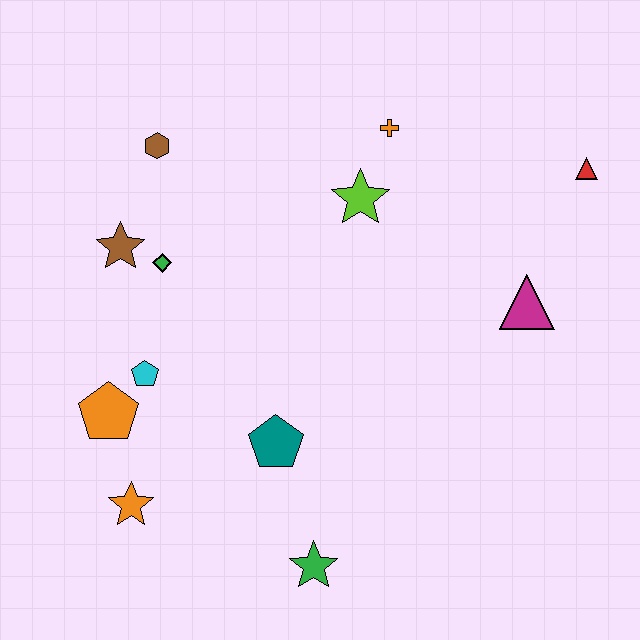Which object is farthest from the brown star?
The red triangle is farthest from the brown star.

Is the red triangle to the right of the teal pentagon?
Yes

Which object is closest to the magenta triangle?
The red triangle is closest to the magenta triangle.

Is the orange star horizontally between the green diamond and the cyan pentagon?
No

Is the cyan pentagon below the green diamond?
Yes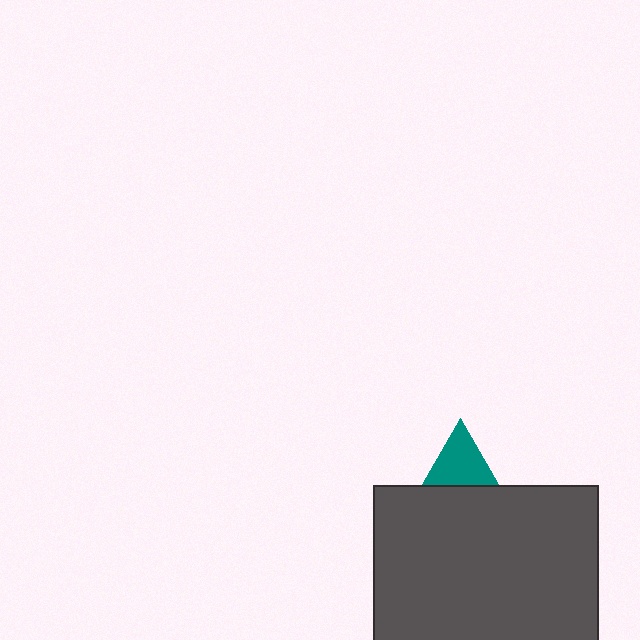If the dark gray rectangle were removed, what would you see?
You would see the complete teal triangle.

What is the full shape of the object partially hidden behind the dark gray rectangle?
The partially hidden object is a teal triangle.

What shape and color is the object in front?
The object in front is a dark gray rectangle.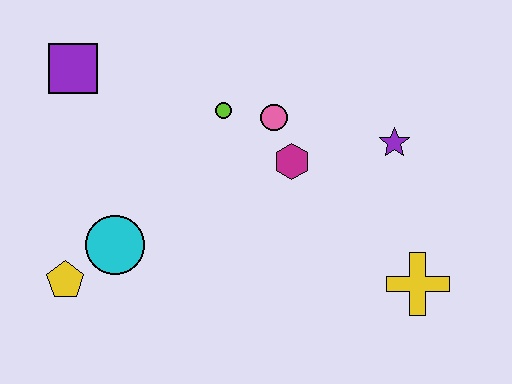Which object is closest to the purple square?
The lime circle is closest to the purple square.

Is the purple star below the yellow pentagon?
No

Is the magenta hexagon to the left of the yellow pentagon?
No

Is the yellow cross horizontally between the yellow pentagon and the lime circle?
No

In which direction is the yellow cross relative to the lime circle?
The yellow cross is to the right of the lime circle.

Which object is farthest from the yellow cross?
The purple square is farthest from the yellow cross.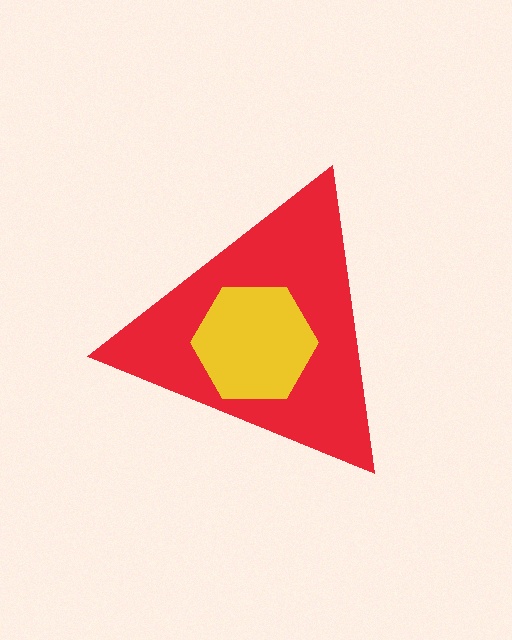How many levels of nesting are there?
2.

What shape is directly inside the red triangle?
The yellow hexagon.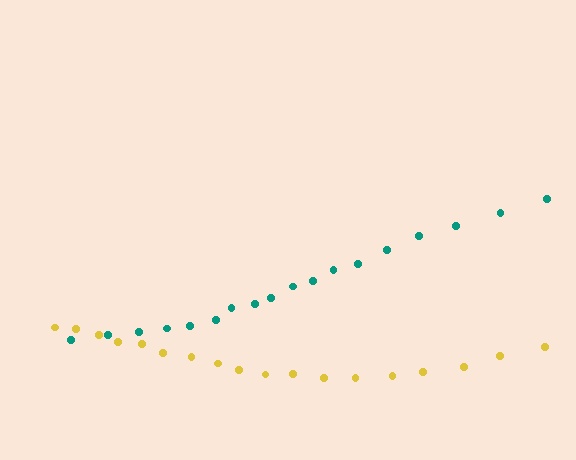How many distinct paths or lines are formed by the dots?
There are 2 distinct paths.